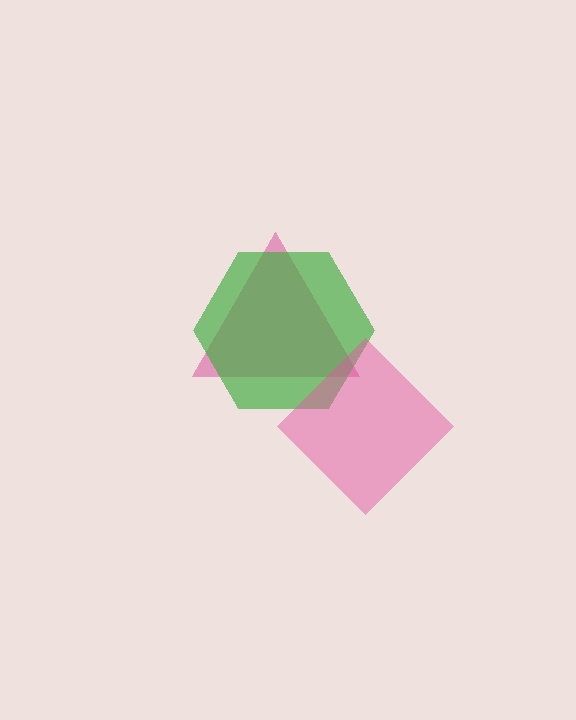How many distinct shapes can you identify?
There are 3 distinct shapes: a magenta triangle, a green hexagon, a pink diamond.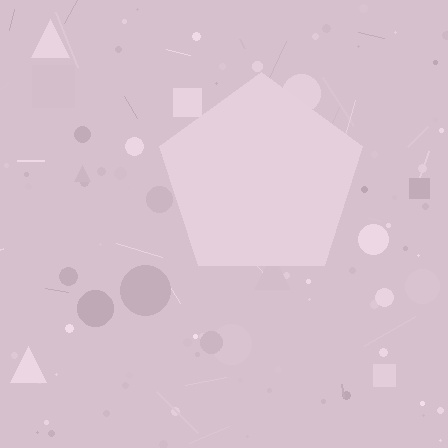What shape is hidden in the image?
A pentagon is hidden in the image.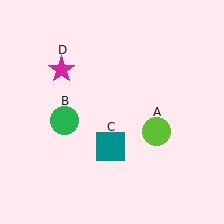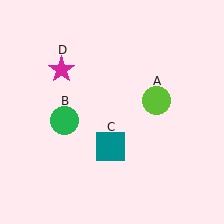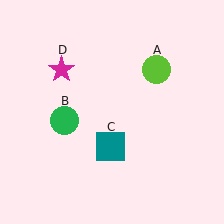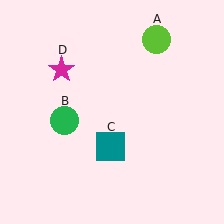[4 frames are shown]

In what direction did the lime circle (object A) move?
The lime circle (object A) moved up.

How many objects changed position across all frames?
1 object changed position: lime circle (object A).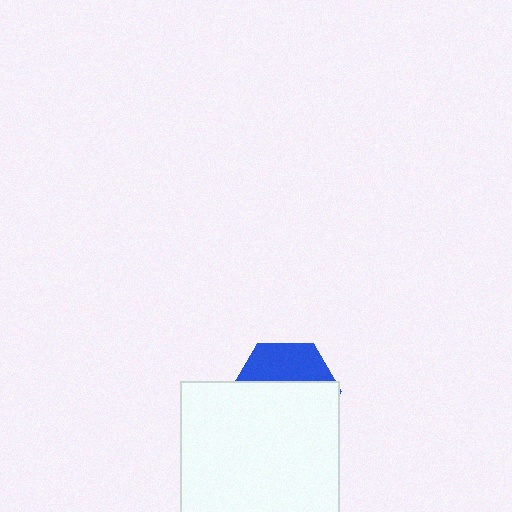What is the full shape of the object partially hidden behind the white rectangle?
The partially hidden object is a blue hexagon.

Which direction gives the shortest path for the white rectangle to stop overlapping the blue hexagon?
Moving down gives the shortest separation.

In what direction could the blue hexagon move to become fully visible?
The blue hexagon could move up. That would shift it out from behind the white rectangle entirely.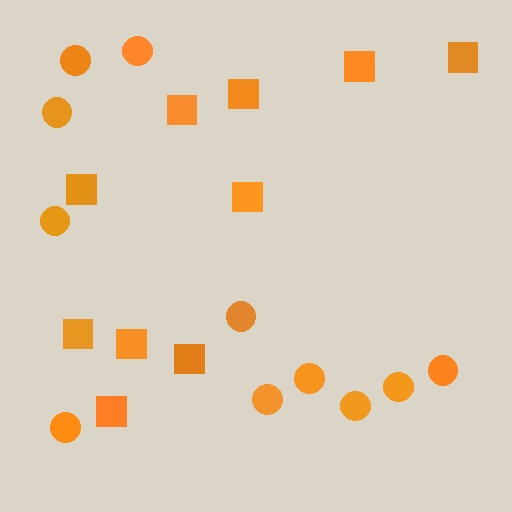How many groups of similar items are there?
There are 2 groups: one group of squares (10) and one group of circles (11).